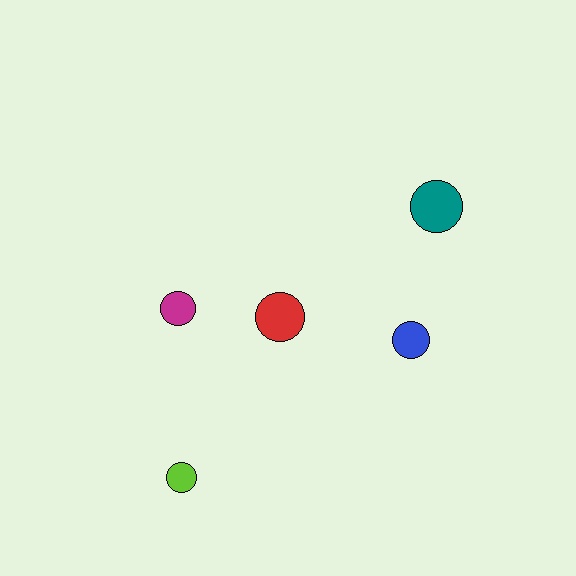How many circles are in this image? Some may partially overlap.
There are 5 circles.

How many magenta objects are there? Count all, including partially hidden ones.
There is 1 magenta object.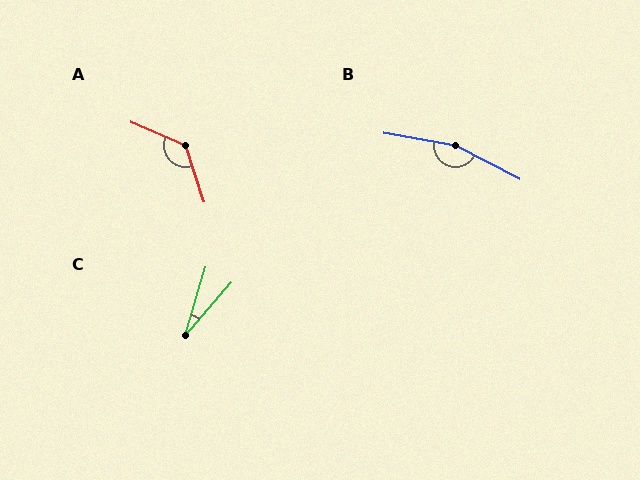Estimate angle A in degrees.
Approximately 131 degrees.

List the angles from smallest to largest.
C (24°), A (131°), B (162°).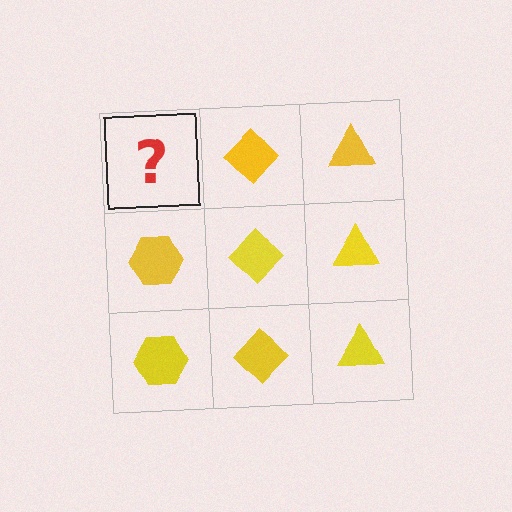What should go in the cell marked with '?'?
The missing cell should contain a yellow hexagon.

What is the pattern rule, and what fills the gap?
The rule is that each column has a consistent shape. The gap should be filled with a yellow hexagon.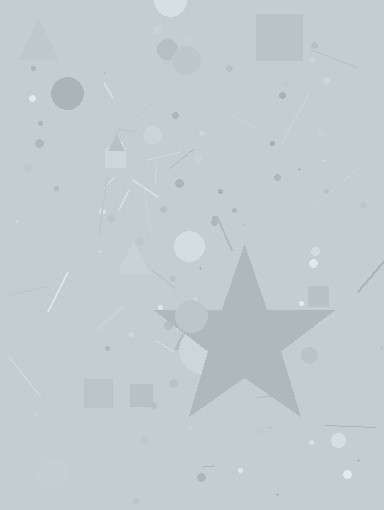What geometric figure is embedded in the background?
A star is embedded in the background.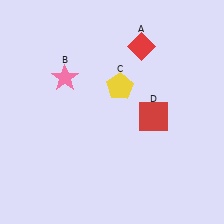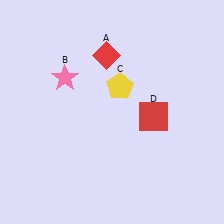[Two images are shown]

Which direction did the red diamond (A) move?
The red diamond (A) moved left.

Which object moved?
The red diamond (A) moved left.